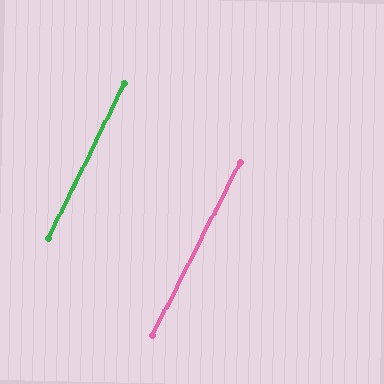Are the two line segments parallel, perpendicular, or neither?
Parallel — their directions differ by only 0.7°.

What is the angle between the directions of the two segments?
Approximately 1 degree.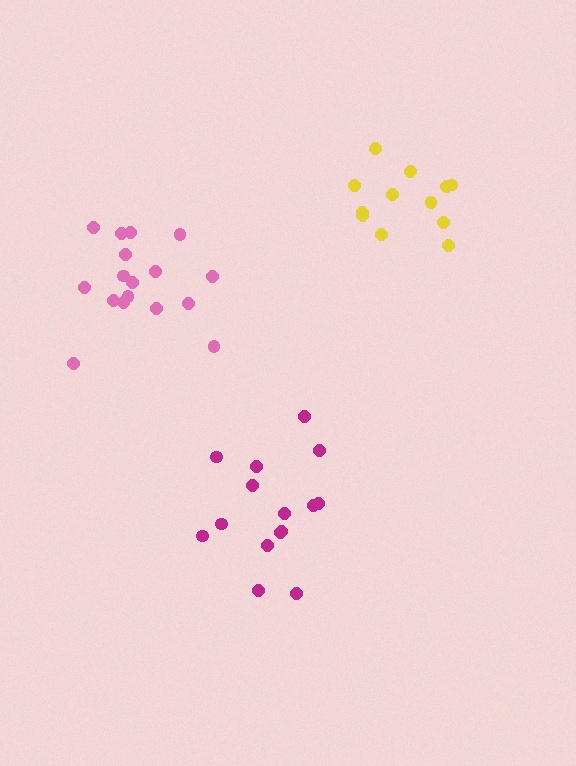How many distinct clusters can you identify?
There are 3 distinct clusters.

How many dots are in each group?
Group 1: 15 dots, Group 2: 17 dots, Group 3: 12 dots (44 total).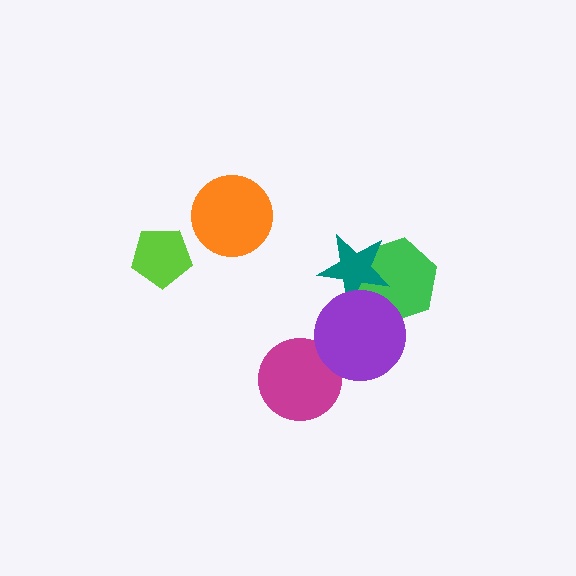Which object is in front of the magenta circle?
The purple circle is in front of the magenta circle.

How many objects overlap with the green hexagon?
2 objects overlap with the green hexagon.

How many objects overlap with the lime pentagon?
0 objects overlap with the lime pentagon.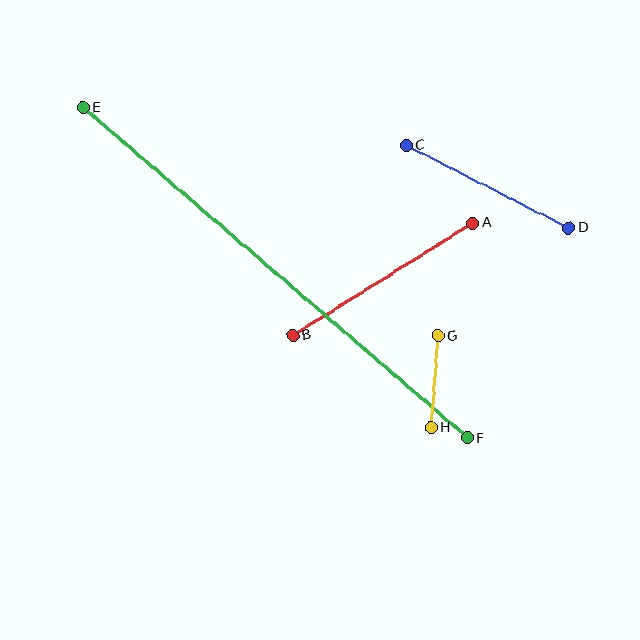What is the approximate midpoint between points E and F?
The midpoint is at approximately (275, 273) pixels.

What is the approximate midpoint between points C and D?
The midpoint is at approximately (487, 187) pixels.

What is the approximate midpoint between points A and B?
The midpoint is at approximately (383, 279) pixels.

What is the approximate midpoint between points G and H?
The midpoint is at approximately (434, 382) pixels.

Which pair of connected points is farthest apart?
Points E and F are farthest apart.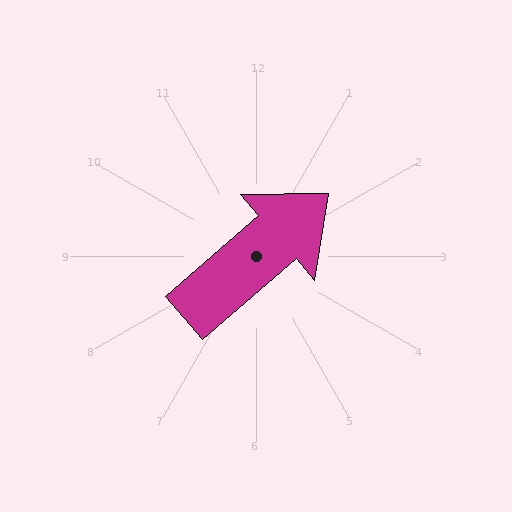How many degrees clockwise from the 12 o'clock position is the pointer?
Approximately 49 degrees.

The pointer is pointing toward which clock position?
Roughly 2 o'clock.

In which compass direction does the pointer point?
Northeast.